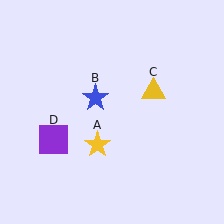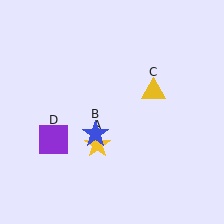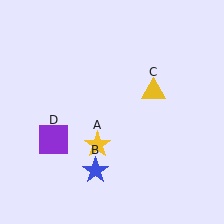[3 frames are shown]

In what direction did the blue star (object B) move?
The blue star (object B) moved down.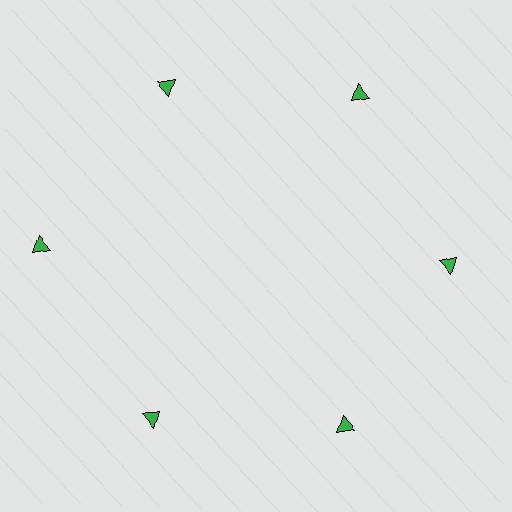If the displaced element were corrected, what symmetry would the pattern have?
It would have 6-fold rotational symmetry — the pattern would map onto itself every 60 degrees.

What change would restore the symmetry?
The symmetry would be restored by moving it inward, back onto the ring so that all 6 triangles sit at equal angles and equal distance from the center.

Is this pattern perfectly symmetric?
No. The 6 green triangles are arranged in a ring, but one element near the 9 o'clock position is pushed outward from the center, breaking the 6-fold rotational symmetry.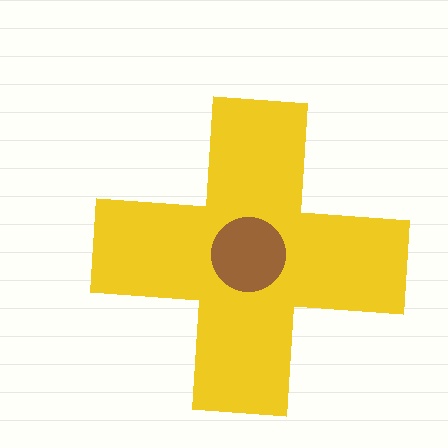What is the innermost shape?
The brown circle.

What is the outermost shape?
The yellow cross.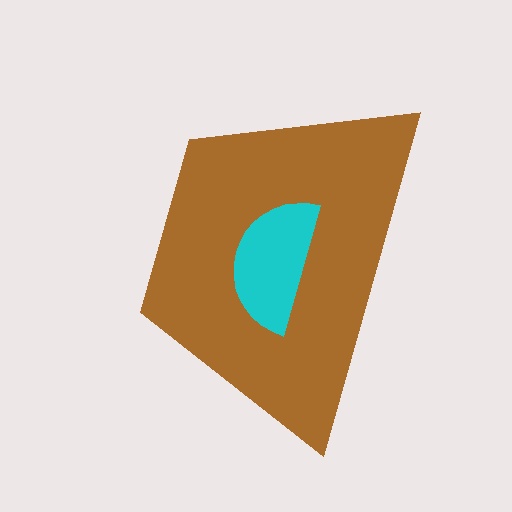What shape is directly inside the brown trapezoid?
The cyan semicircle.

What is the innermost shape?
The cyan semicircle.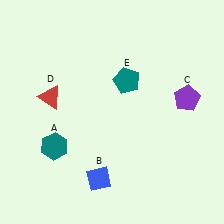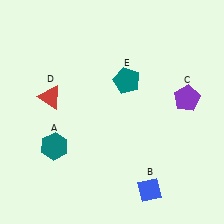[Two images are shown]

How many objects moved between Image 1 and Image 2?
1 object moved between the two images.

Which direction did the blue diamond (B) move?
The blue diamond (B) moved right.